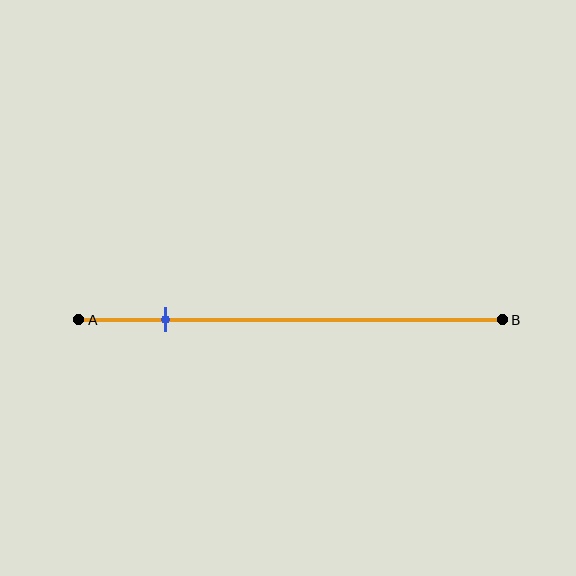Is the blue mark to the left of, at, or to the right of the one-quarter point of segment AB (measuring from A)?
The blue mark is to the left of the one-quarter point of segment AB.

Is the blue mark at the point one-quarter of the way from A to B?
No, the mark is at about 20% from A, not at the 25% one-quarter point.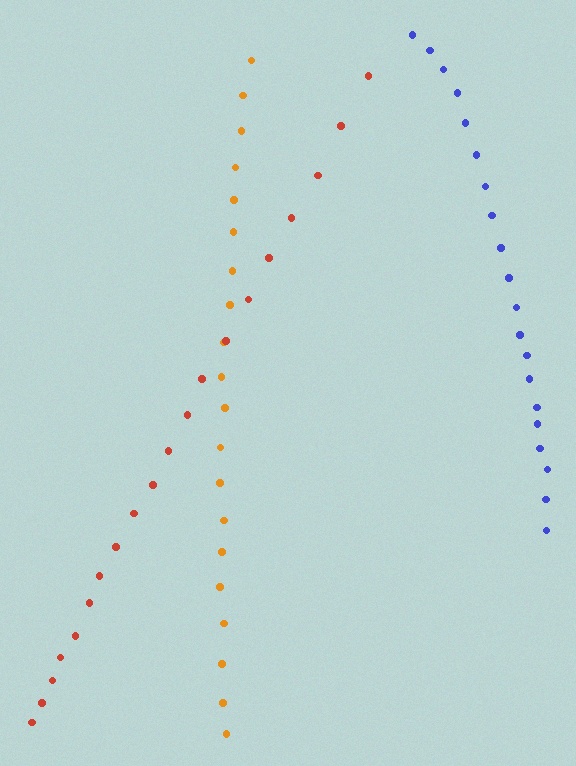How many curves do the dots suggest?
There are 3 distinct paths.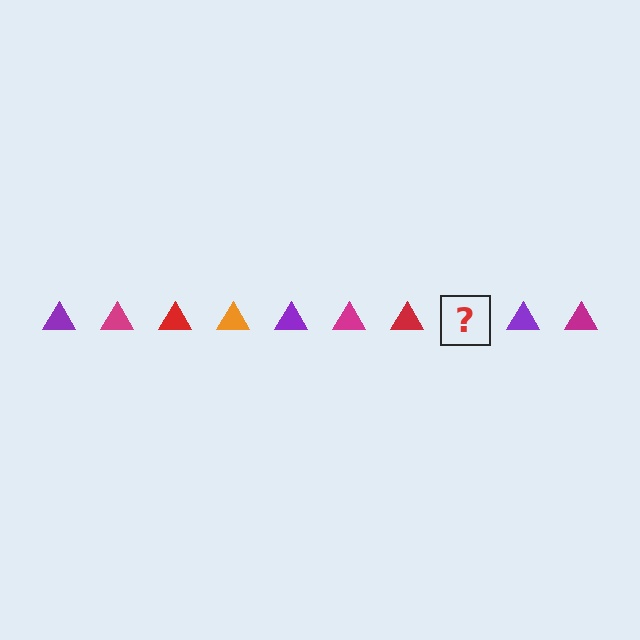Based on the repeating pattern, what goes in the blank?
The blank should be an orange triangle.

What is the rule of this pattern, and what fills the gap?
The rule is that the pattern cycles through purple, magenta, red, orange triangles. The gap should be filled with an orange triangle.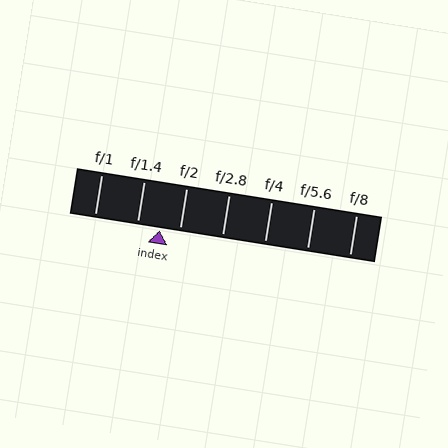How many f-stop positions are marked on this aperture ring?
There are 7 f-stop positions marked.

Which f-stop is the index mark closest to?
The index mark is closest to f/2.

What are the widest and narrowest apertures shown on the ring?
The widest aperture shown is f/1 and the narrowest is f/8.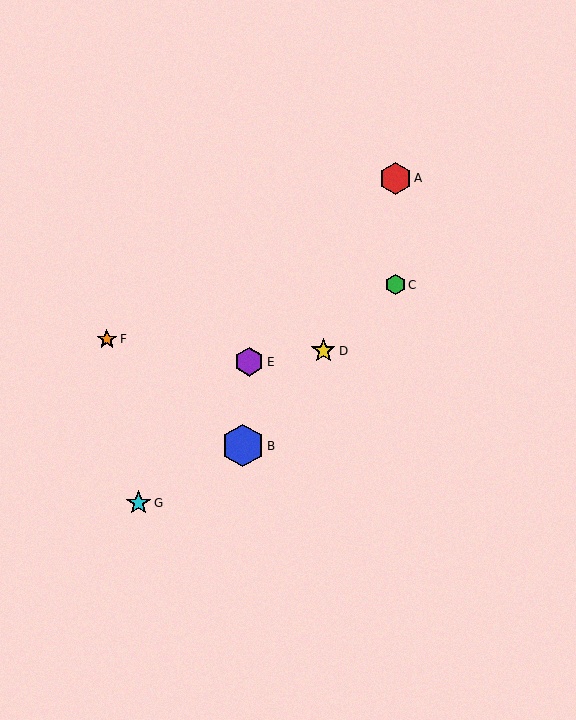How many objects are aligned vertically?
2 objects (A, C) are aligned vertically.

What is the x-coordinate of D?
Object D is at x≈323.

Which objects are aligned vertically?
Objects A, C are aligned vertically.